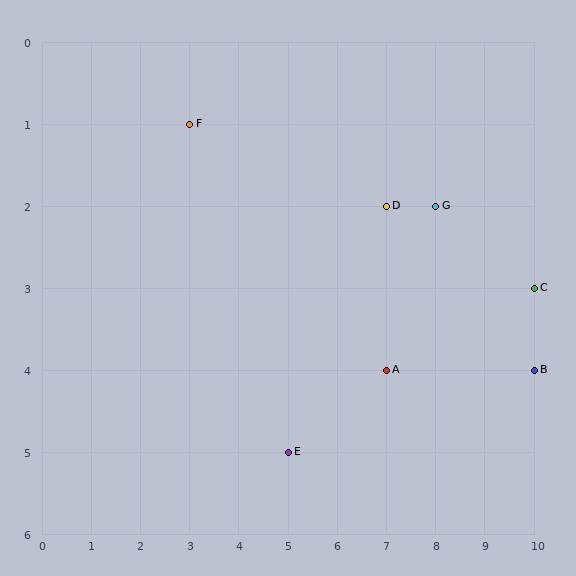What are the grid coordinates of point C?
Point C is at grid coordinates (10, 3).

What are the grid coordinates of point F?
Point F is at grid coordinates (3, 1).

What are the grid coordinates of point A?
Point A is at grid coordinates (7, 4).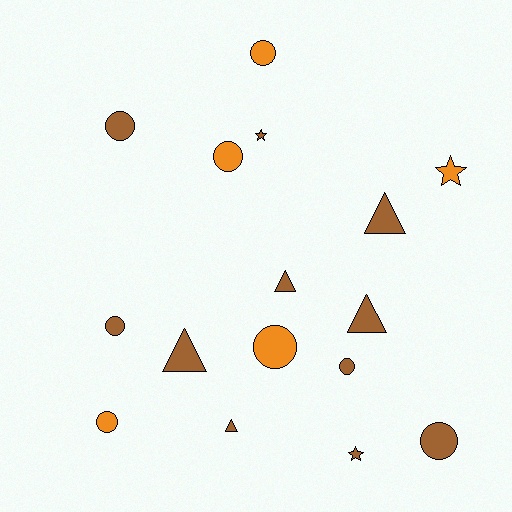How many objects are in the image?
There are 16 objects.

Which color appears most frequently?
Brown, with 11 objects.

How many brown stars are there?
There are 2 brown stars.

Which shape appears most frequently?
Circle, with 8 objects.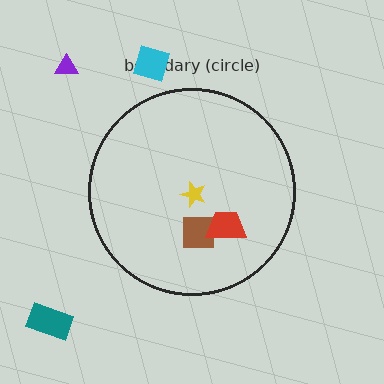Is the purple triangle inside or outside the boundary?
Outside.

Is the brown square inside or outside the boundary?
Inside.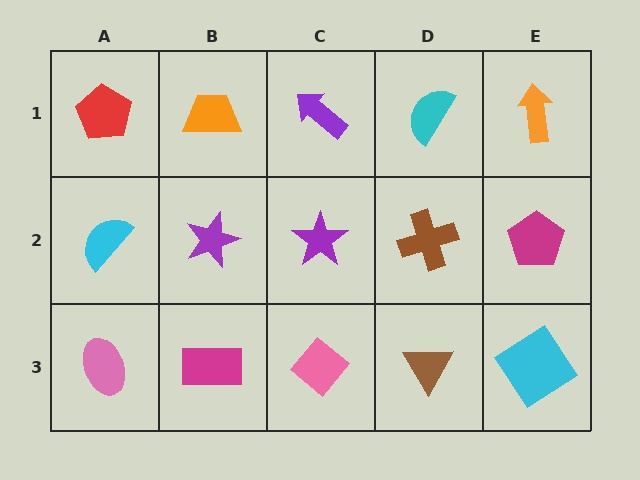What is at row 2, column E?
A magenta pentagon.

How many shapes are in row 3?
5 shapes.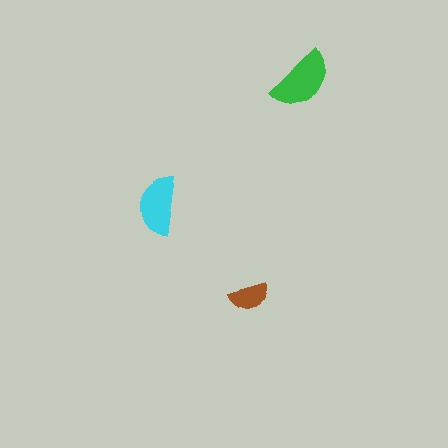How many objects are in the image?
There are 3 objects in the image.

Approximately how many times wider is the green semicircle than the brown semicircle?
About 1.5 times wider.